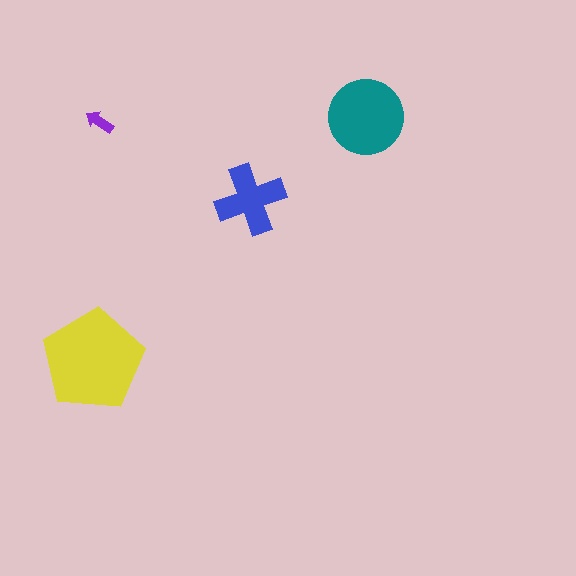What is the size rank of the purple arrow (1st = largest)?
4th.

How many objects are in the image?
There are 4 objects in the image.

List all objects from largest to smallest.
The yellow pentagon, the teal circle, the blue cross, the purple arrow.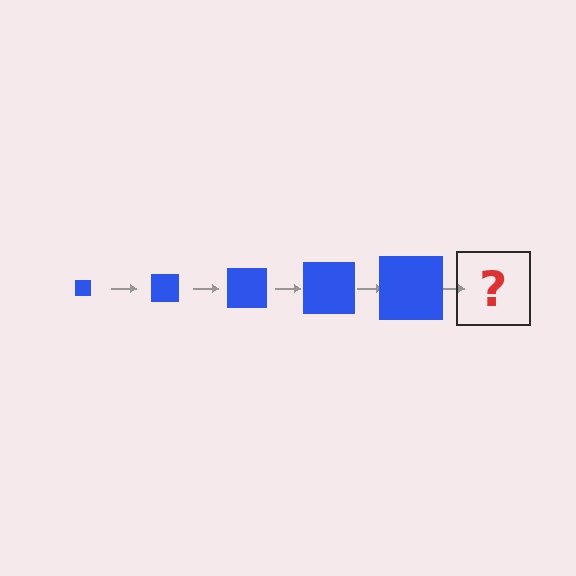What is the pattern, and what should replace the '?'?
The pattern is that the square gets progressively larger each step. The '?' should be a blue square, larger than the previous one.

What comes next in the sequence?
The next element should be a blue square, larger than the previous one.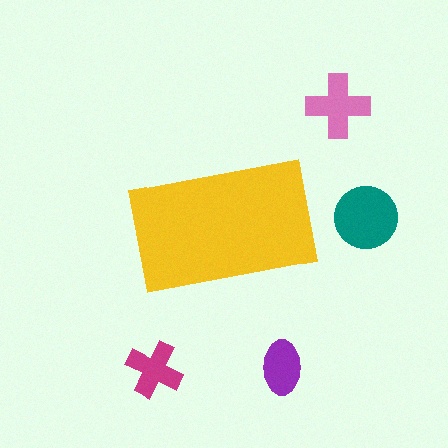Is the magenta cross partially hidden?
No, the magenta cross is fully visible.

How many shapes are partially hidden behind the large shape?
0 shapes are partially hidden.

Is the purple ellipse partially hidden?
No, the purple ellipse is fully visible.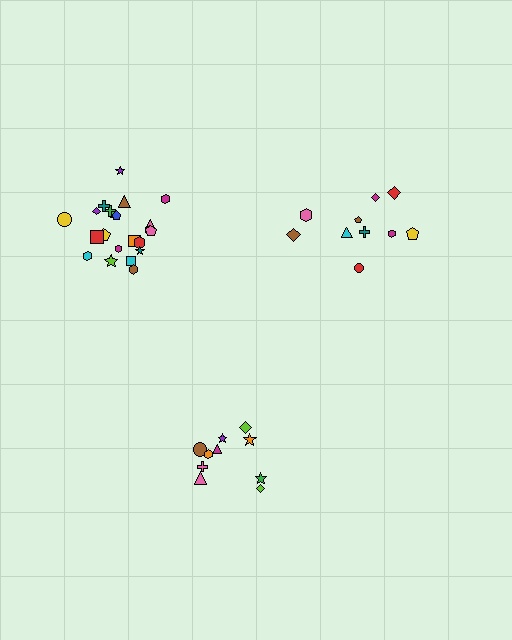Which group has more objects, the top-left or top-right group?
The top-left group.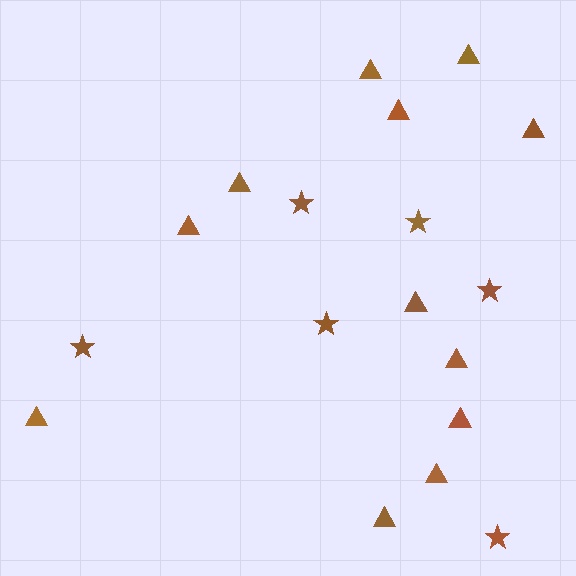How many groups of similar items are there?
There are 2 groups: one group of stars (6) and one group of triangles (12).